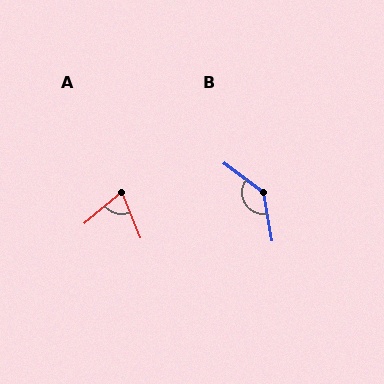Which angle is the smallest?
A, at approximately 71 degrees.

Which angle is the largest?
B, at approximately 137 degrees.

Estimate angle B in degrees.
Approximately 137 degrees.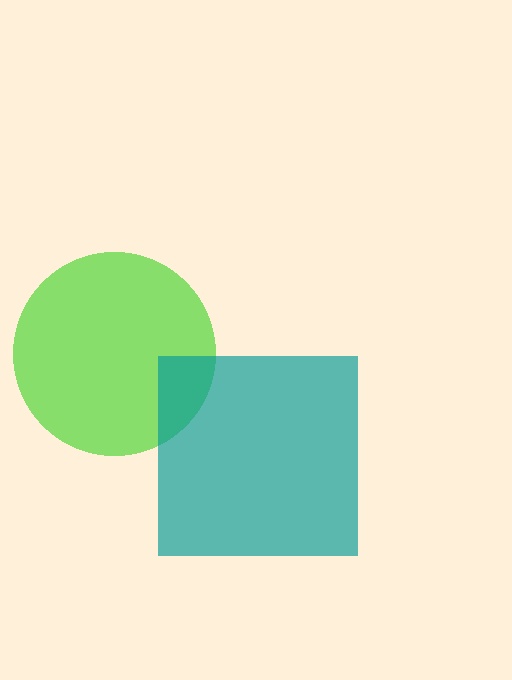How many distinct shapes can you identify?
There are 2 distinct shapes: a lime circle, a teal square.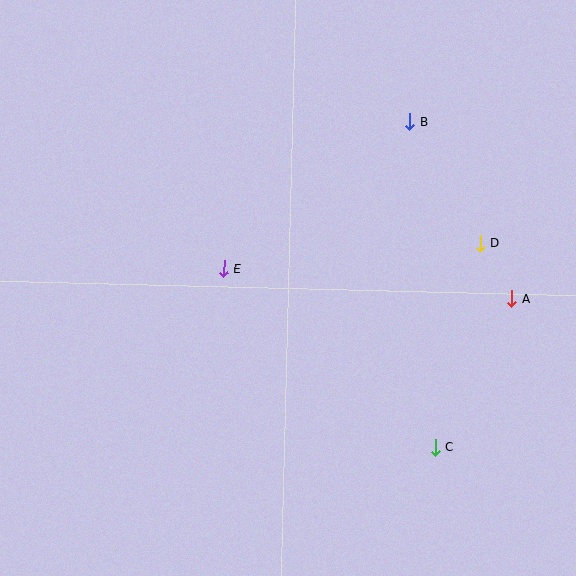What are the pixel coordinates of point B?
Point B is at (410, 122).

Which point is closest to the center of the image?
Point E at (224, 269) is closest to the center.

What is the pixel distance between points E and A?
The distance between E and A is 289 pixels.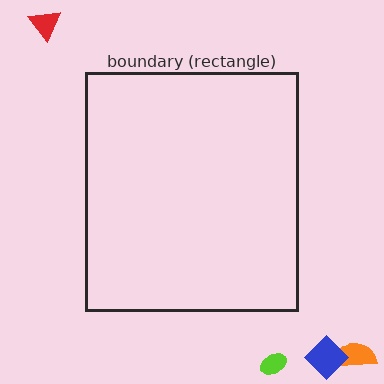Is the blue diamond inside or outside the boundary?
Outside.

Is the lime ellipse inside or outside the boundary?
Outside.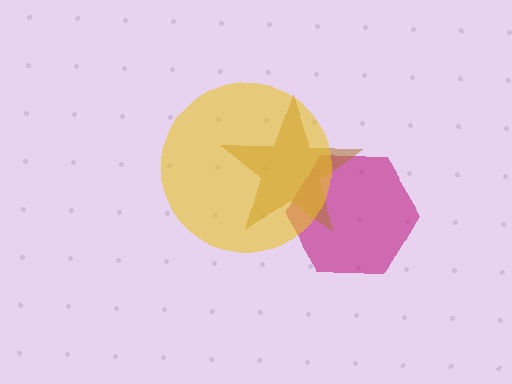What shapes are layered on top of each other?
The layered shapes are: a magenta hexagon, a brown star, a yellow circle.